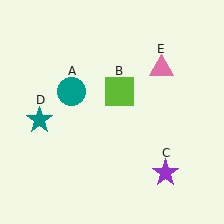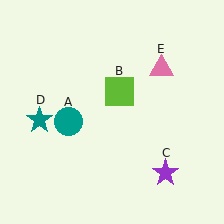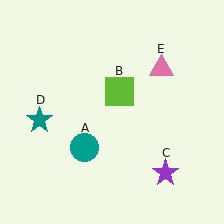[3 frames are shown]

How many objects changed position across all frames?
1 object changed position: teal circle (object A).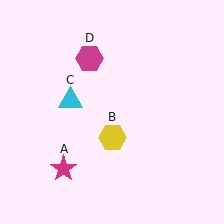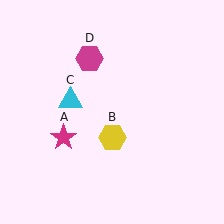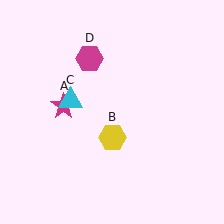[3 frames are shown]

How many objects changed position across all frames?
1 object changed position: magenta star (object A).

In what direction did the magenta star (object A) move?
The magenta star (object A) moved up.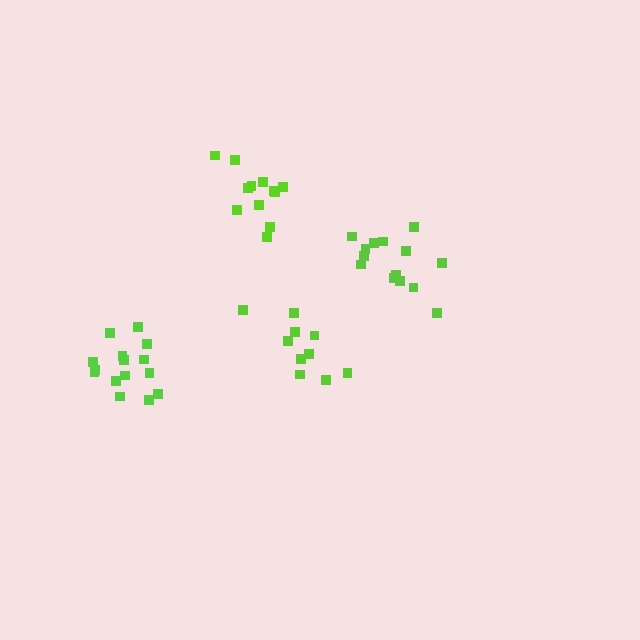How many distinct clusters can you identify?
There are 4 distinct clusters.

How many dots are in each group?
Group 1: 14 dots, Group 2: 12 dots, Group 3: 10 dots, Group 4: 15 dots (51 total).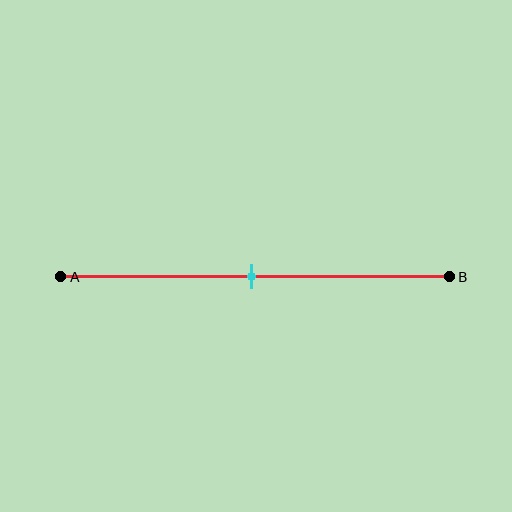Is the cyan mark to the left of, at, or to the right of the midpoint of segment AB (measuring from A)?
The cyan mark is approximately at the midpoint of segment AB.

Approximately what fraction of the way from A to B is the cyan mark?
The cyan mark is approximately 50% of the way from A to B.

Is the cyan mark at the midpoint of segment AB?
Yes, the mark is approximately at the midpoint.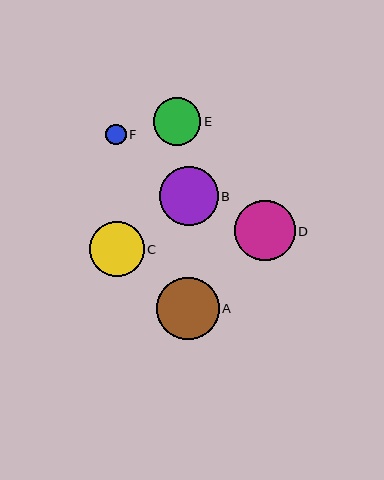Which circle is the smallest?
Circle F is the smallest with a size of approximately 21 pixels.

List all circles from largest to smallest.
From largest to smallest: A, D, B, C, E, F.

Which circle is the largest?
Circle A is the largest with a size of approximately 62 pixels.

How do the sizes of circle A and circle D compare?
Circle A and circle D are approximately the same size.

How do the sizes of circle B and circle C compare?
Circle B and circle C are approximately the same size.